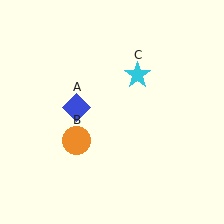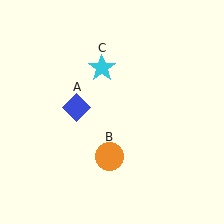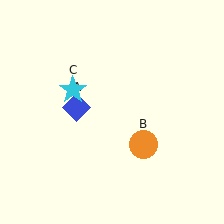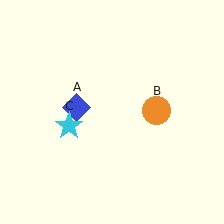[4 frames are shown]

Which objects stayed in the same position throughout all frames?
Blue diamond (object A) remained stationary.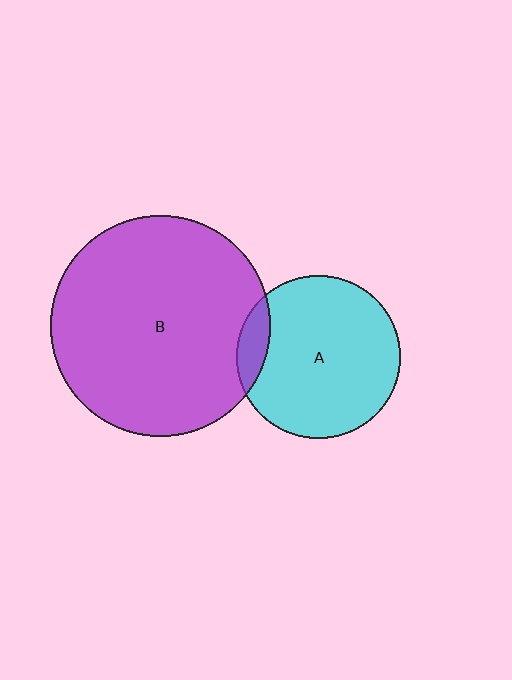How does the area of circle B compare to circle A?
Approximately 1.8 times.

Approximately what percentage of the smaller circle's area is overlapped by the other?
Approximately 10%.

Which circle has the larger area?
Circle B (purple).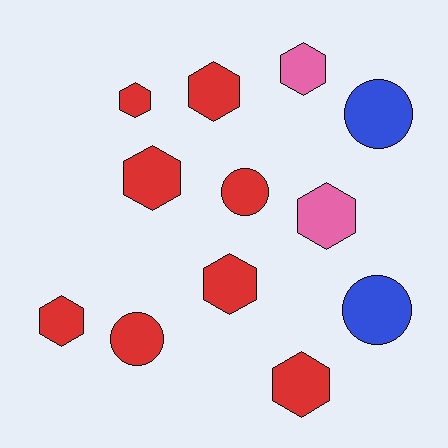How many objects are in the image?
There are 12 objects.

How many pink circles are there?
There are no pink circles.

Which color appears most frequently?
Red, with 8 objects.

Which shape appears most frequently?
Hexagon, with 8 objects.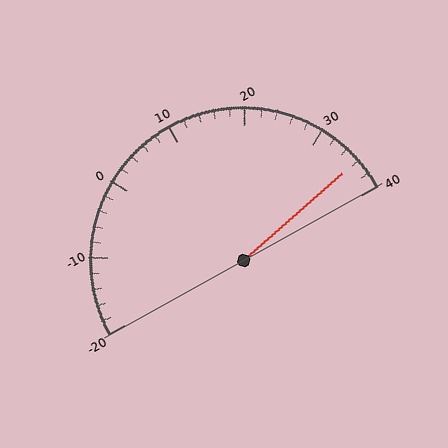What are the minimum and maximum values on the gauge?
The gauge ranges from -20 to 40.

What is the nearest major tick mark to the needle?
The nearest major tick mark is 40.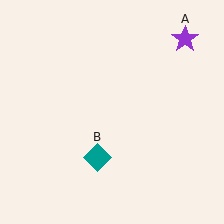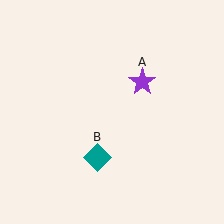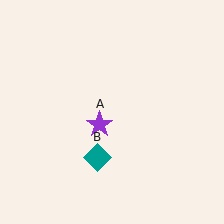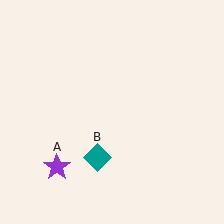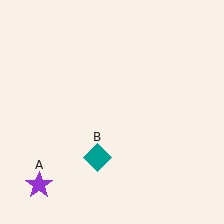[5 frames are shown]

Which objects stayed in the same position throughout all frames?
Teal diamond (object B) remained stationary.